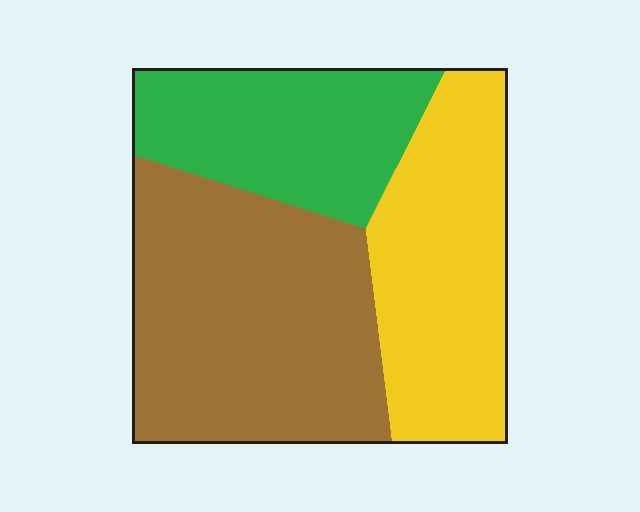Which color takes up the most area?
Brown, at roughly 45%.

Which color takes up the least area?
Green, at roughly 25%.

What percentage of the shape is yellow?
Yellow covers about 30% of the shape.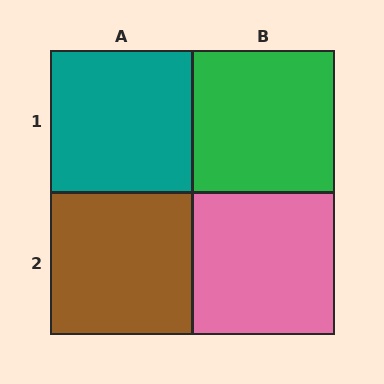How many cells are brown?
1 cell is brown.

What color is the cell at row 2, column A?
Brown.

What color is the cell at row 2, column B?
Pink.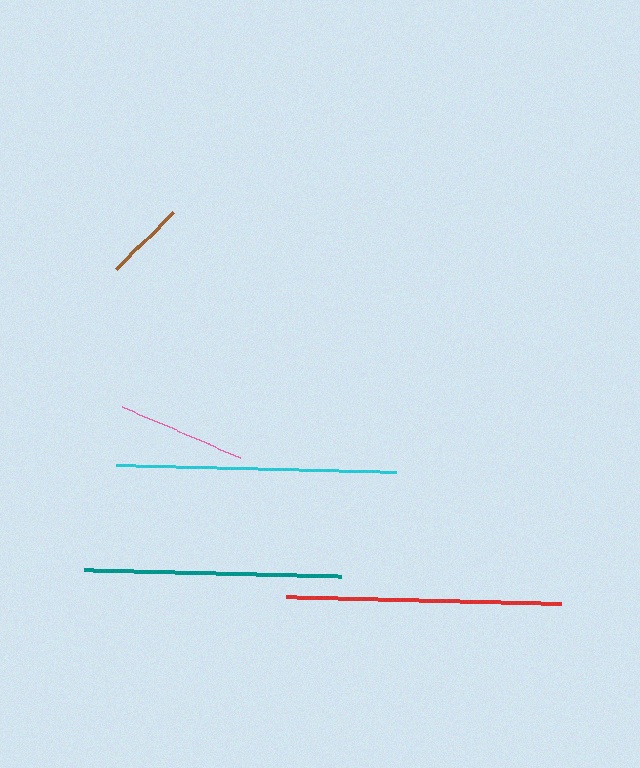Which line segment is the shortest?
The brown line is the shortest at approximately 81 pixels.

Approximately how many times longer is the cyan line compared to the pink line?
The cyan line is approximately 2.2 times the length of the pink line.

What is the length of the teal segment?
The teal segment is approximately 256 pixels long.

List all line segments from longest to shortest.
From longest to shortest: cyan, red, teal, pink, brown.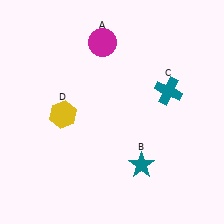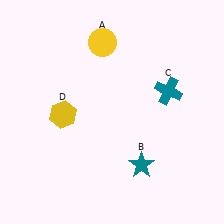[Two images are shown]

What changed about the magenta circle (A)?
In Image 1, A is magenta. In Image 2, it changed to yellow.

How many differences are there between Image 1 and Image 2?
There is 1 difference between the two images.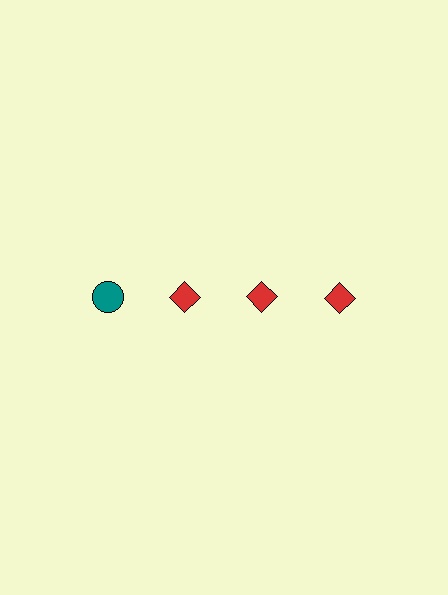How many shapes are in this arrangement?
There are 4 shapes arranged in a grid pattern.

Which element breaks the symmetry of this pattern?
The teal circle in the top row, leftmost column breaks the symmetry. All other shapes are red diamonds.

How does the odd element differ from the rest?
It differs in both color (teal instead of red) and shape (circle instead of diamond).